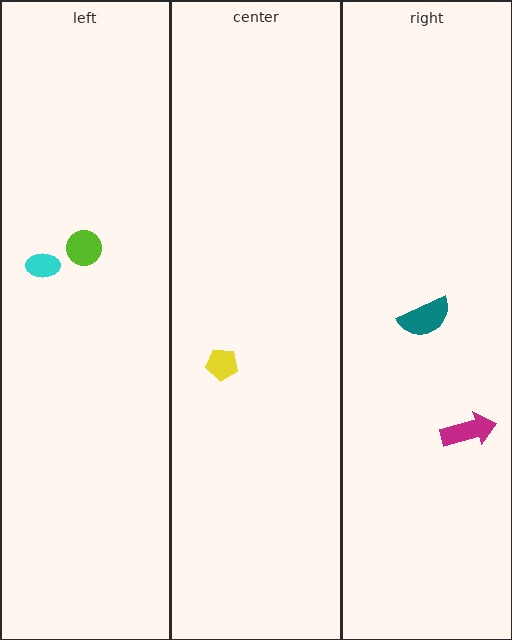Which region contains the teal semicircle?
The right region.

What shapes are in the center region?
The yellow pentagon.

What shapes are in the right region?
The magenta arrow, the teal semicircle.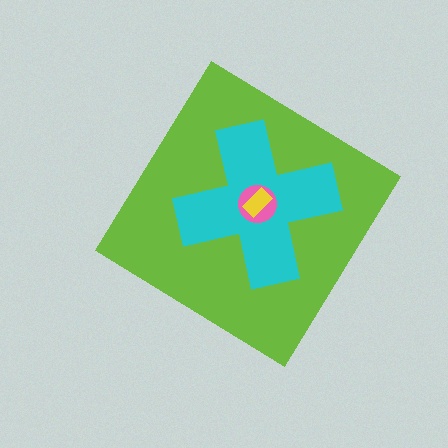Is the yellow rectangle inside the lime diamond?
Yes.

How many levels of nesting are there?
4.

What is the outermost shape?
The lime diamond.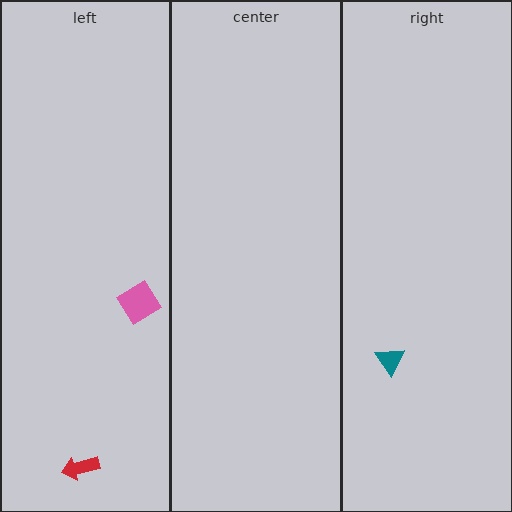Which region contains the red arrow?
The left region.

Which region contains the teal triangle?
The right region.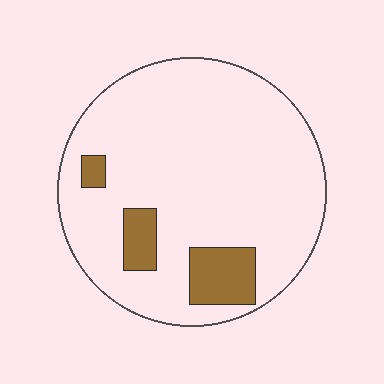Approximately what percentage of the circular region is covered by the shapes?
Approximately 10%.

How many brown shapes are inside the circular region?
3.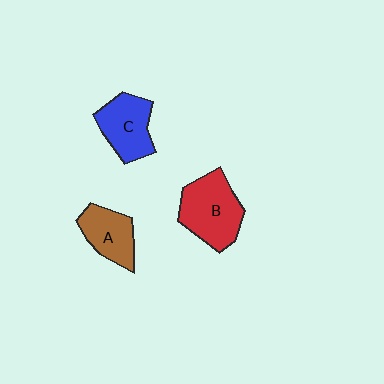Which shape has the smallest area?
Shape A (brown).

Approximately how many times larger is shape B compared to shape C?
Approximately 1.3 times.